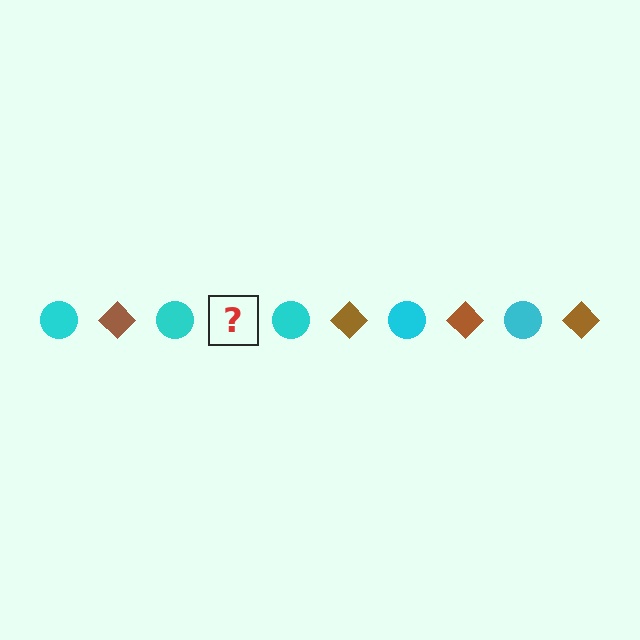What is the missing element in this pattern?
The missing element is a brown diamond.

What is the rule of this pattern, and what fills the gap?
The rule is that the pattern alternates between cyan circle and brown diamond. The gap should be filled with a brown diamond.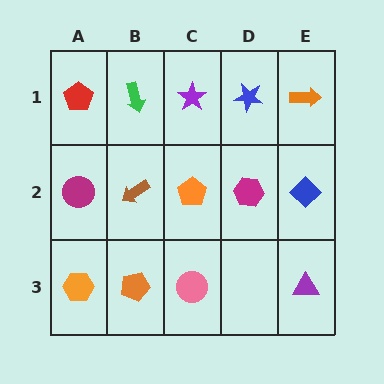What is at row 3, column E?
A purple triangle.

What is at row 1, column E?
An orange arrow.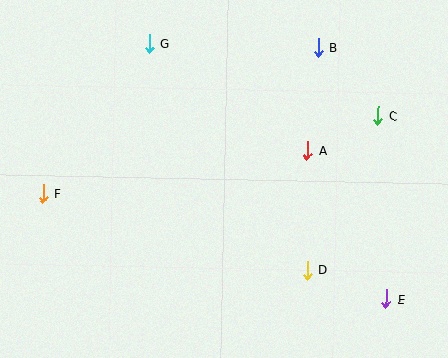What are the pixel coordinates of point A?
Point A is at (307, 151).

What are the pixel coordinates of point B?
Point B is at (318, 48).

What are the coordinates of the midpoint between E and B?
The midpoint between E and B is at (352, 173).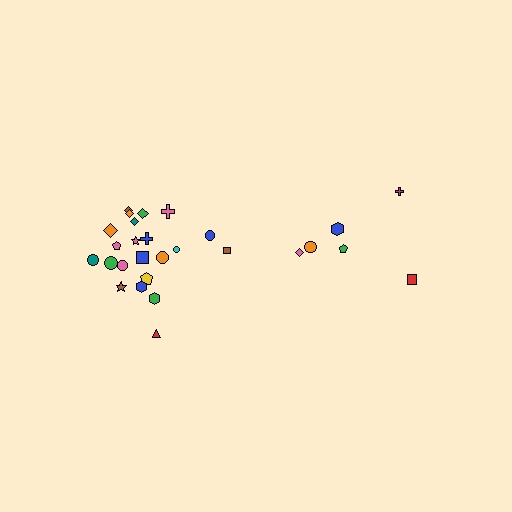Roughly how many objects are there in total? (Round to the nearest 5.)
Roughly 30 objects in total.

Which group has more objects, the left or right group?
The left group.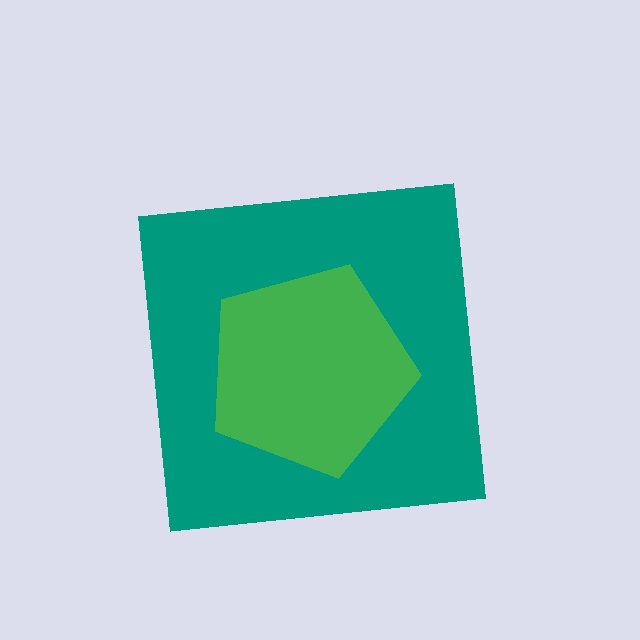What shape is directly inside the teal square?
The green pentagon.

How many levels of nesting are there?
2.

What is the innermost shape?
The green pentagon.